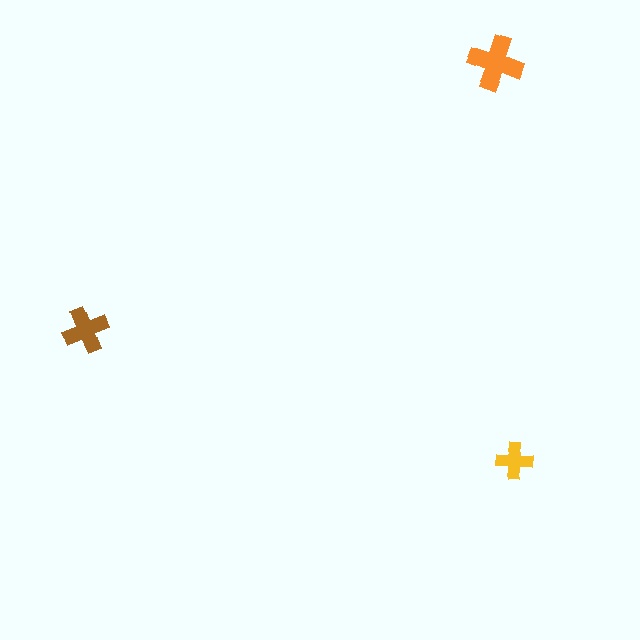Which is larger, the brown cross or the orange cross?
The orange one.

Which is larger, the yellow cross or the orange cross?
The orange one.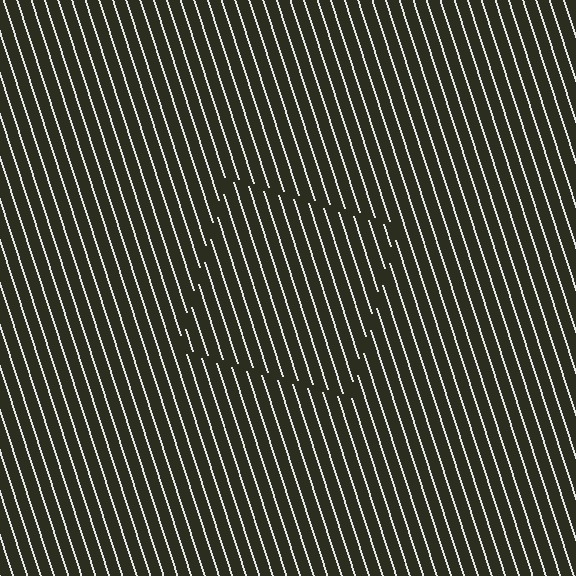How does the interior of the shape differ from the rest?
The interior of the shape contains the same grating, shifted by half a period — the contour is defined by the phase discontinuity where line-ends from the inner and outer gratings abut.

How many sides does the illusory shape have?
4 sides — the line-ends trace a square.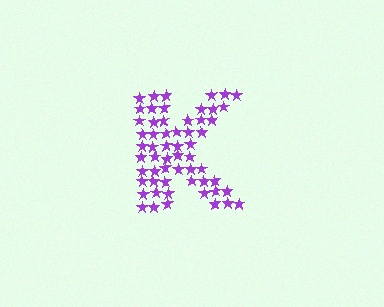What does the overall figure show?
The overall figure shows the letter K.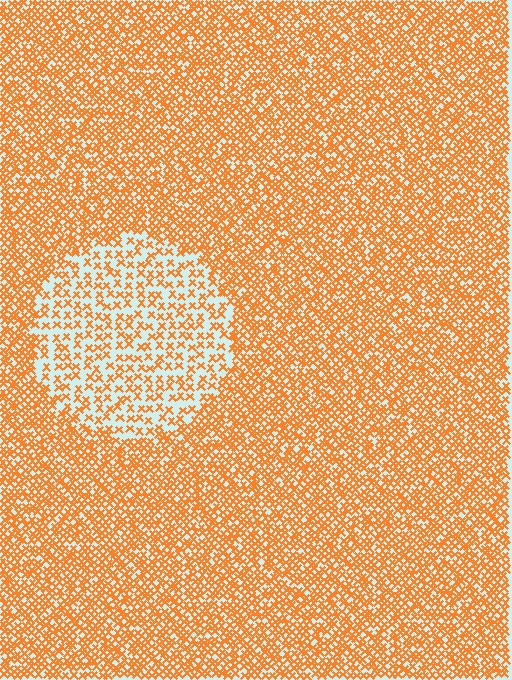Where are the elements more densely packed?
The elements are more densely packed outside the circle boundary.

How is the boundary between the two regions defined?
The boundary is defined by a change in element density (approximately 2.1x ratio). All elements are the same color, size, and shape.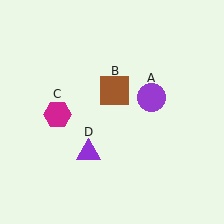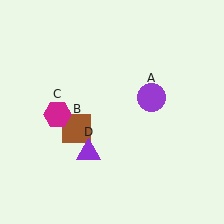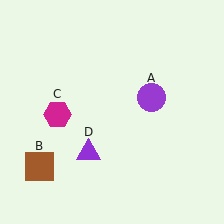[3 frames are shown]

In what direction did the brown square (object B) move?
The brown square (object B) moved down and to the left.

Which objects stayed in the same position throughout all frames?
Purple circle (object A) and magenta hexagon (object C) and purple triangle (object D) remained stationary.